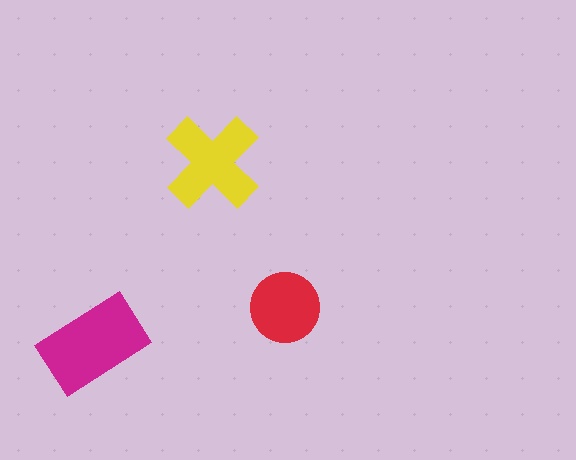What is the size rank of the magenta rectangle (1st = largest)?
1st.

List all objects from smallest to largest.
The red circle, the yellow cross, the magenta rectangle.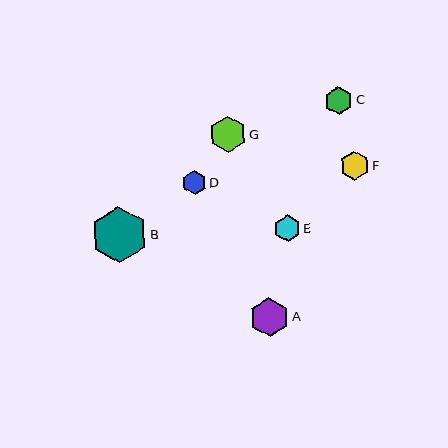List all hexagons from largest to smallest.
From largest to smallest: B, A, G, C, F, E, D.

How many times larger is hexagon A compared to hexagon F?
Hexagon A is approximately 1.4 times the size of hexagon F.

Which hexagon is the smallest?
Hexagon D is the smallest with a size of approximately 24 pixels.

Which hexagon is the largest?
Hexagon B is the largest with a size of approximately 56 pixels.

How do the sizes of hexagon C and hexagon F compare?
Hexagon C and hexagon F are approximately the same size.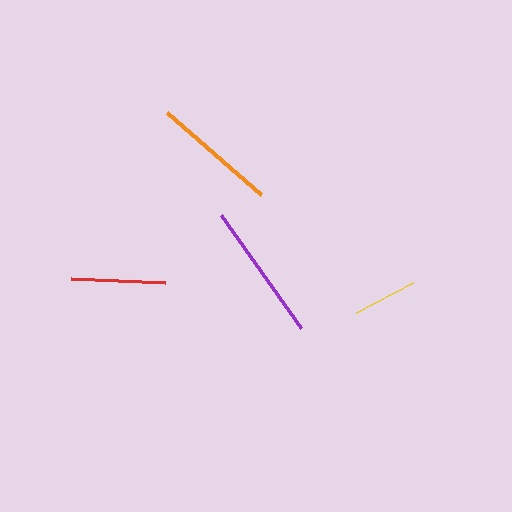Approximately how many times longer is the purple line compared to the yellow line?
The purple line is approximately 2.1 times the length of the yellow line.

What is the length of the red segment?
The red segment is approximately 93 pixels long.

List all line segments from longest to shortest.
From longest to shortest: purple, orange, red, yellow.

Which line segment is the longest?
The purple line is the longest at approximately 139 pixels.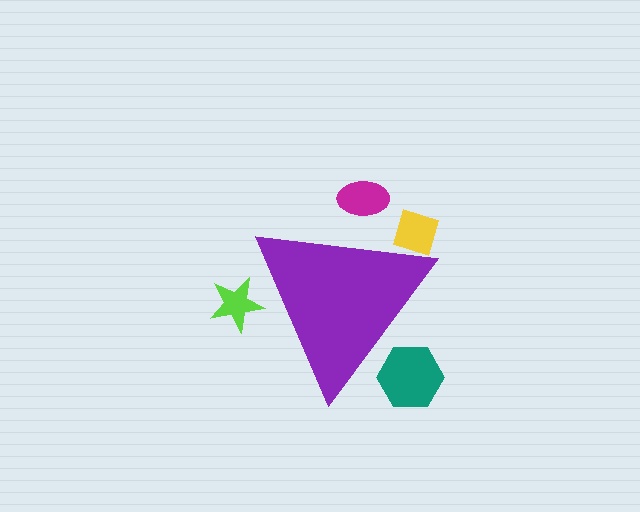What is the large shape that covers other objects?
A purple triangle.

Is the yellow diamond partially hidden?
Yes, the yellow diamond is partially hidden behind the purple triangle.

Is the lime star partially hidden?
Yes, the lime star is partially hidden behind the purple triangle.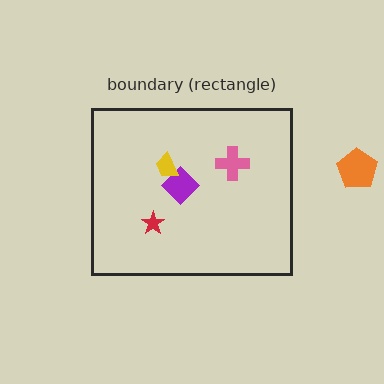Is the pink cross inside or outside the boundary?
Inside.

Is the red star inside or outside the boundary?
Inside.